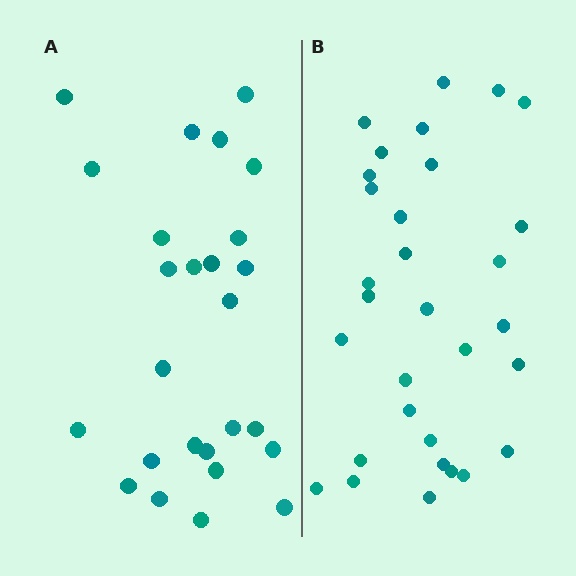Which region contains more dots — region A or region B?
Region B (the right region) has more dots.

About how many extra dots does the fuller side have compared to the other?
Region B has about 5 more dots than region A.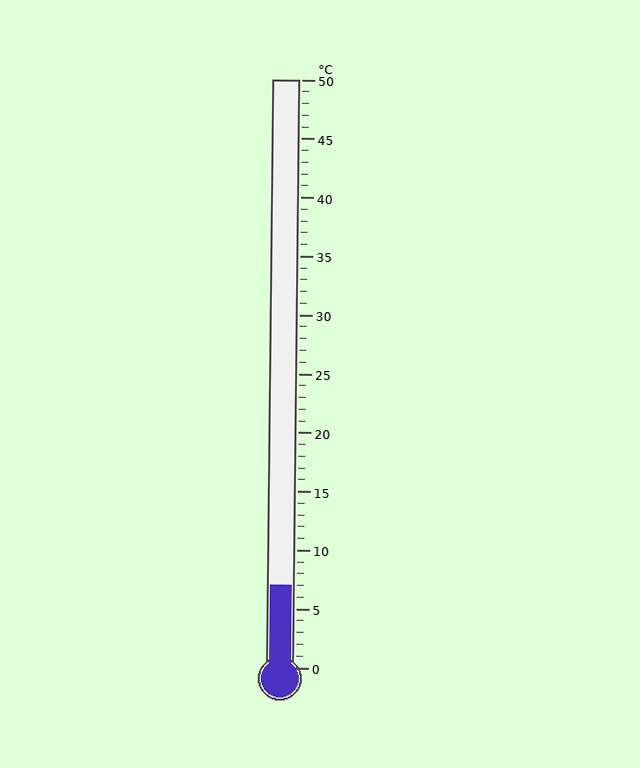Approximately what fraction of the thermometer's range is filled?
The thermometer is filled to approximately 15% of its range.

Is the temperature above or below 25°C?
The temperature is below 25°C.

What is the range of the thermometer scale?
The thermometer scale ranges from 0°C to 50°C.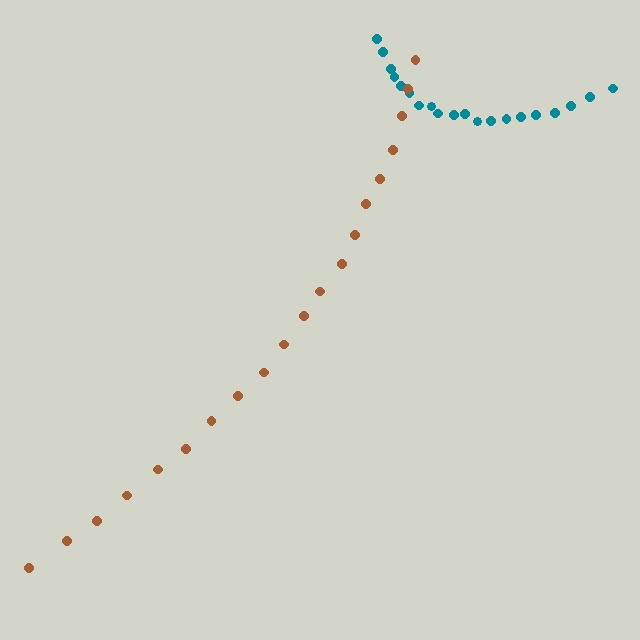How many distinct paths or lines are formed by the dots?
There are 2 distinct paths.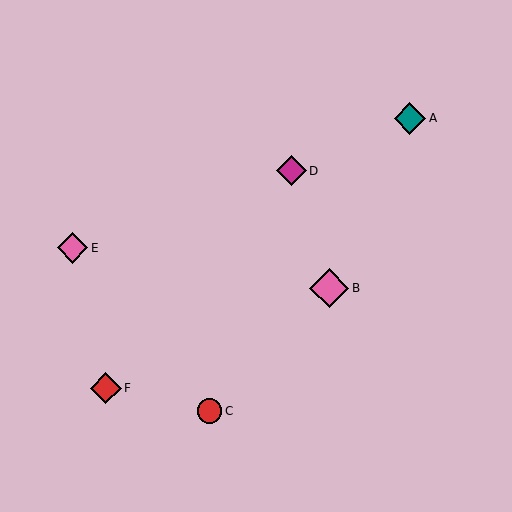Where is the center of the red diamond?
The center of the red diamond is at (106, 388).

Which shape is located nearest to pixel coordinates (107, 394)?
The red diamond (labeled F) at (106, 388) is nearest to that location.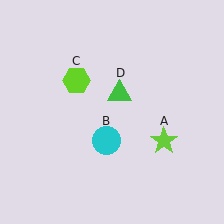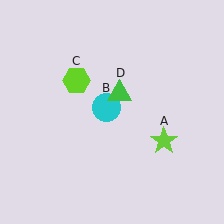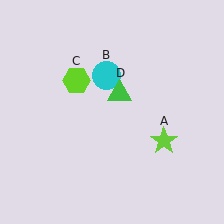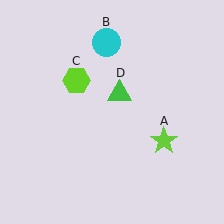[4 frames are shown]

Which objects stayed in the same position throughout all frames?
Lime star (object A) and lime hexagon (object C) and green triangle (object D) remained stationary.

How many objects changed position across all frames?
1 object changed position: cyan circle (object B).